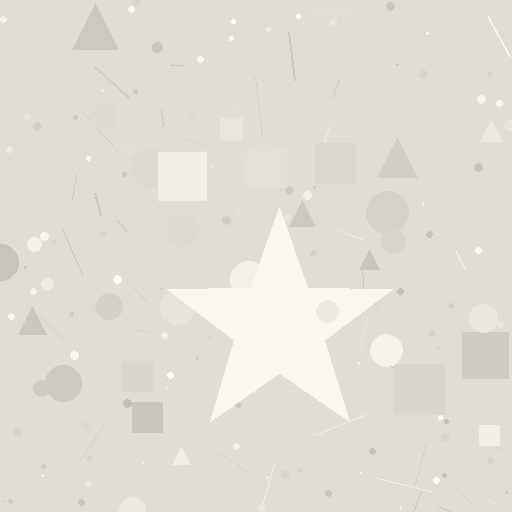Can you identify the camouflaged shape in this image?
The camouflaged shape is a star.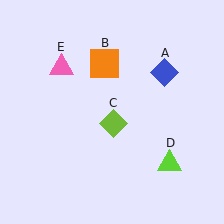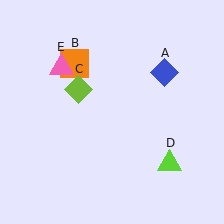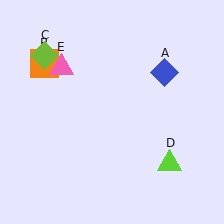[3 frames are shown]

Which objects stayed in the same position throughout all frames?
Blue diamond (object A) and lime triangle (object D) and pink triangle (object E) remained stationary.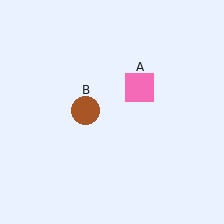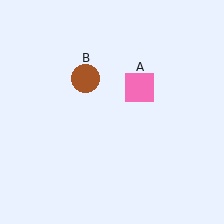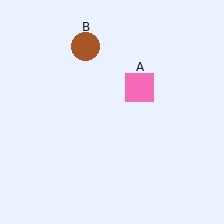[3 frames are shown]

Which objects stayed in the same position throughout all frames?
Pink square (object A) remained stationary.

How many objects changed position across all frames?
1 object changed position: brown circle (object B).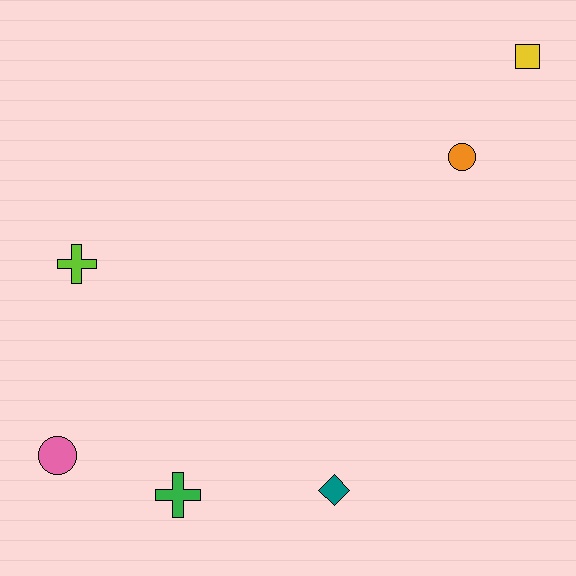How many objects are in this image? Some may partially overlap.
There are 6 objects.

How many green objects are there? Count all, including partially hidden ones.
There is 1 green object.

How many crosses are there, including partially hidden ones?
There are 2 crosses.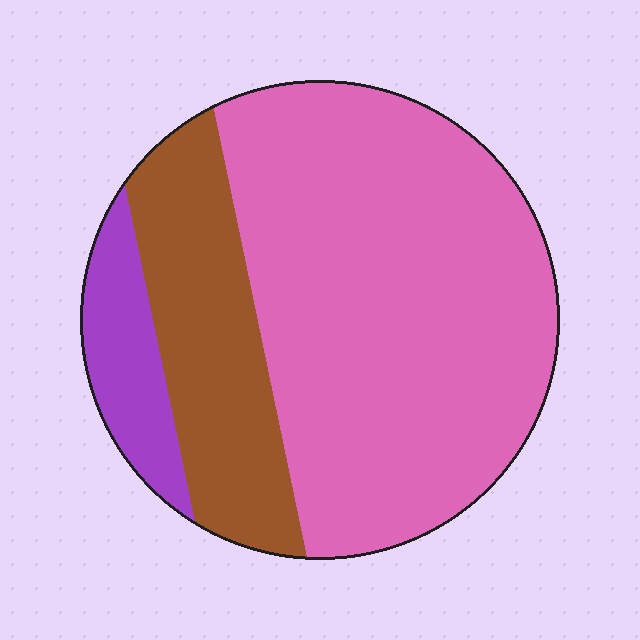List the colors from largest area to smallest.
From largest to smallest: pink, brown, purple.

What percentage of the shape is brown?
Brown covers roughly 25% of the shape.